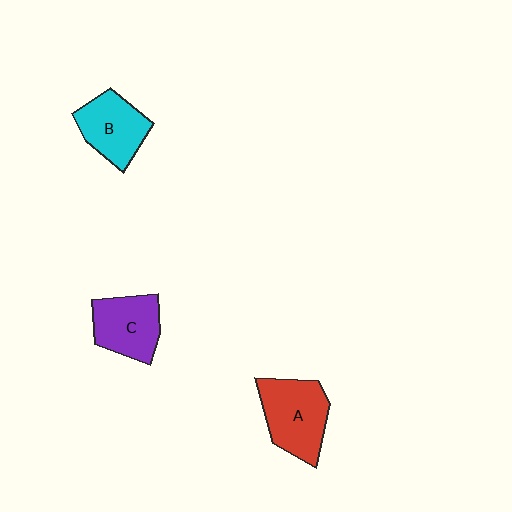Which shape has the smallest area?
Shape C (purple).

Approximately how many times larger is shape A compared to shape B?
Approximately 1.2 times.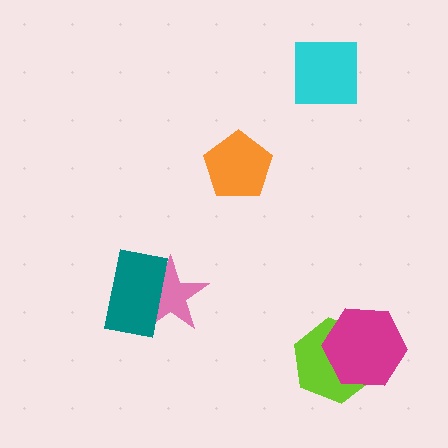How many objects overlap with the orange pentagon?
0 objects overlap with the orange pentagon.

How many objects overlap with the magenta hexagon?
1 object overlaps with the magenta hexagon.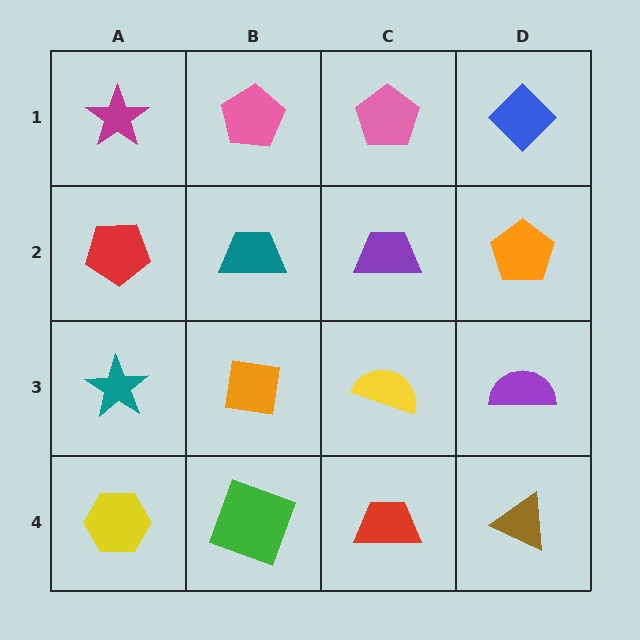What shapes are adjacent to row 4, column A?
A teal star (row 3, column A), a green square (row 4, column B).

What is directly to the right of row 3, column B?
A yellow semicircle.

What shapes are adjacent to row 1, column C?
A purple trapezoid (row 2, column C), a pink pentagon (row 1, column B), a blue diamond (row 1, column D).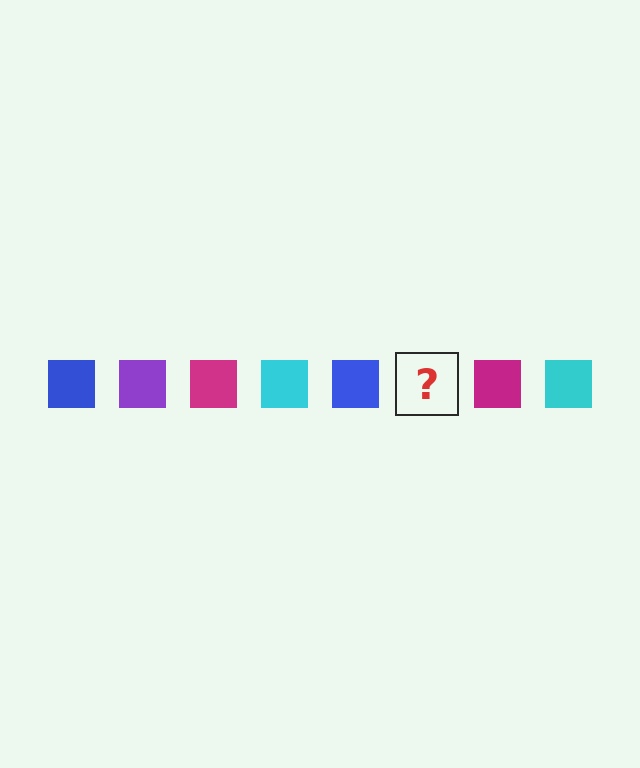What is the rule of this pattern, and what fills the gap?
The rule is that the pattern cycles through blue, purple, magenta, cyan squares. The gap should be filled with a purple square.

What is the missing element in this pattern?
The missing element is a purple square.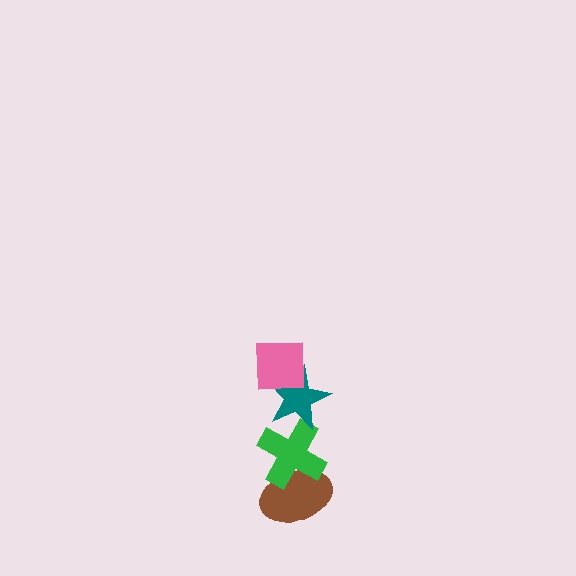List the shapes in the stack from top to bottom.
From top to bottom: the pink square, the teal star, the green cross, the brown ellipse.